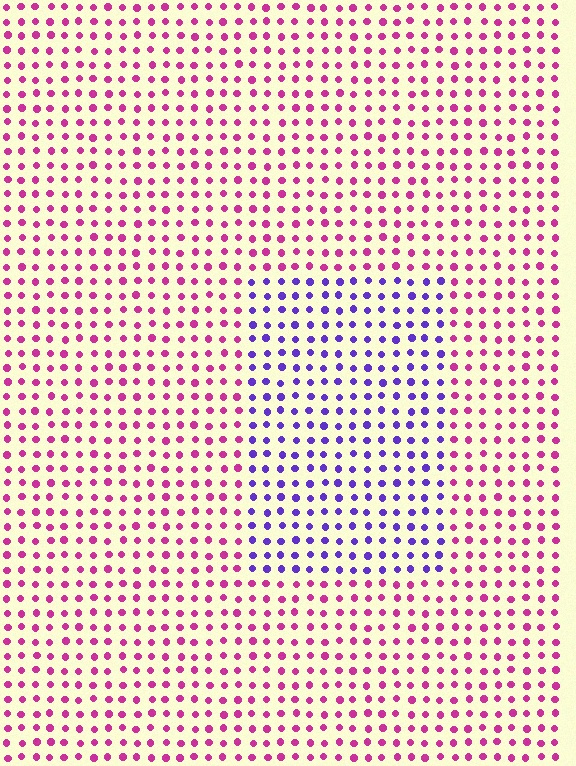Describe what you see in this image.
The image is filled with small magenta elements in a uniform arrangement. A rectangle-shaped region is visible where the elements are tinted to a slightly different hue, forming a subtle color boundary.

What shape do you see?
I see a rectangle.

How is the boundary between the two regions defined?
The boundary is defined purely by a slight shift in hue (about 59 degrees). Spacing, size, and orientation are identical on both sides.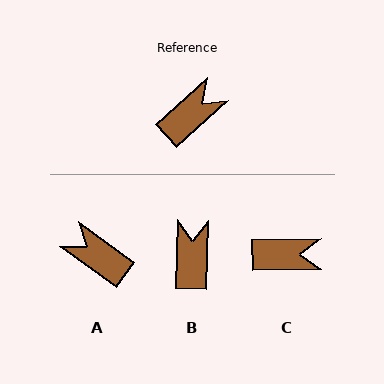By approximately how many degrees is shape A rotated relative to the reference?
Approximately 102 degrees counter-clockwise.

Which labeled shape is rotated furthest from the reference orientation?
A, about 102 degrees away.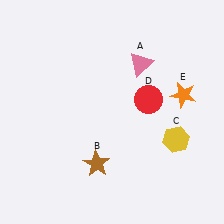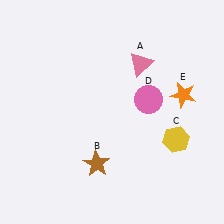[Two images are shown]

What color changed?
The circle (D) changed from red in Image 1 to pink in Image 2.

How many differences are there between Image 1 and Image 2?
There is 1 difference between the two images.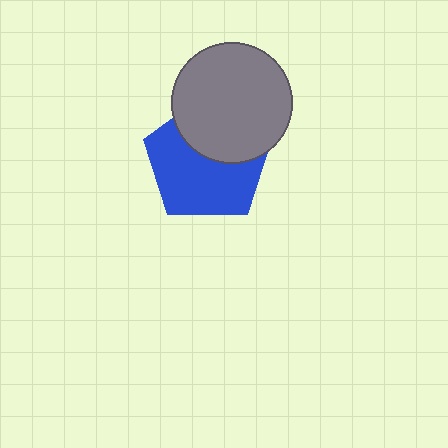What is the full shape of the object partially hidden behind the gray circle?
The partially hidden object is a blue pentagon.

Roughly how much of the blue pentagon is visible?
About half of it is visible (roughly 62%).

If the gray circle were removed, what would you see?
You would see the complete blue pentagon.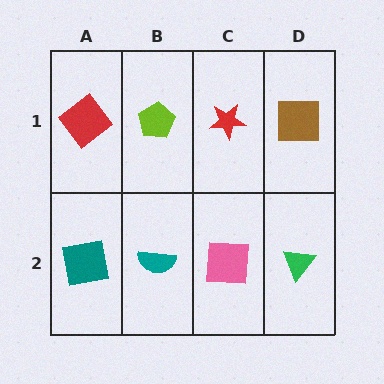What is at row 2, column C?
A pink square.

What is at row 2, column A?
A teal square.